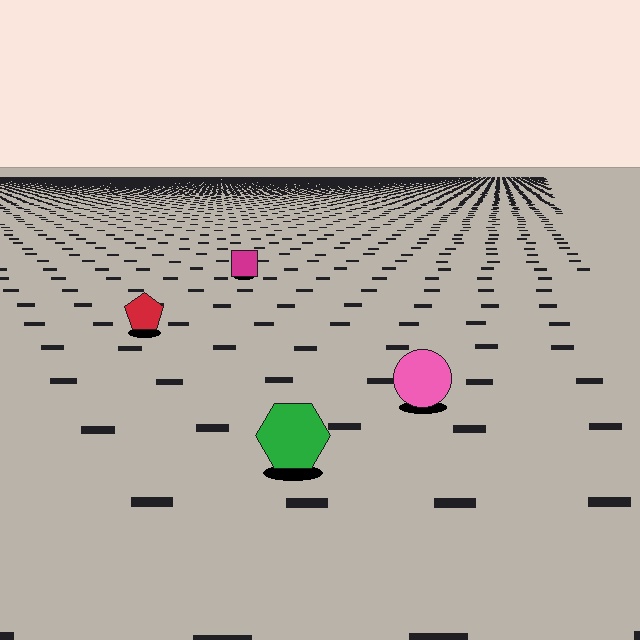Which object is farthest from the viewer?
The magenta square is farthest from the viewer. It appears smaller and the ground texture around it is denser.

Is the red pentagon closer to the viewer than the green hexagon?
No. The green hexagon is closer — you can tell from the texture gradient: the ground texture is coarser near it.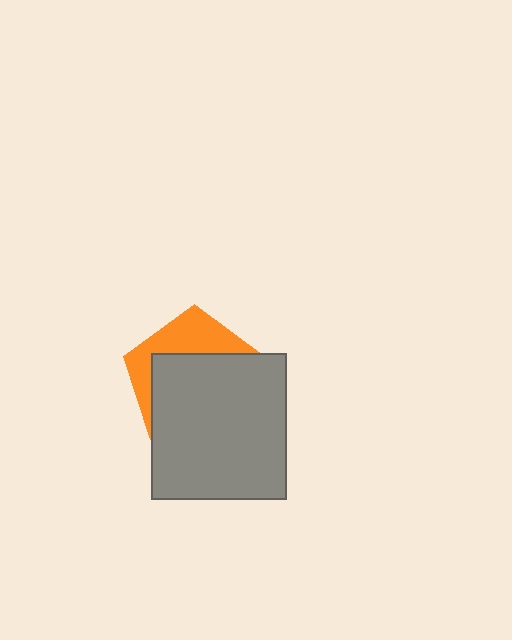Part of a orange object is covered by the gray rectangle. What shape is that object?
It is a pentagon.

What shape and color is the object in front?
The object in front is a gray rectangle.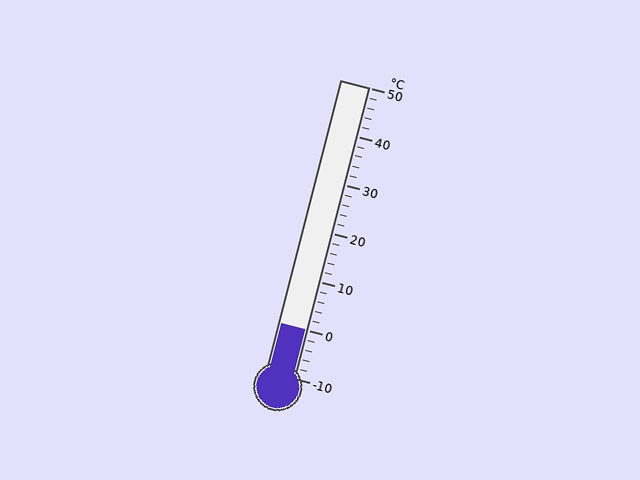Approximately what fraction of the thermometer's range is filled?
The thermometer is filled to approximately 15% of its range.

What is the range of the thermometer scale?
The thermometer scale ranges from -10°C to 50°C.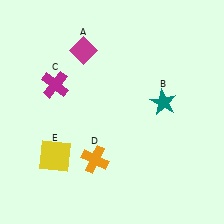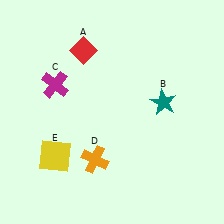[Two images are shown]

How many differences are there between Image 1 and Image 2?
There is 1 difference between the two images.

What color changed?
The diamond (A) changed from magenta in Image 1 to red in Image 2.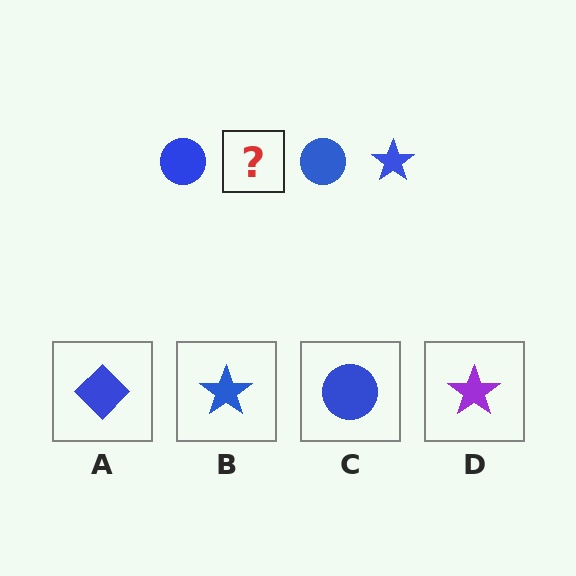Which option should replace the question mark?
Option B.